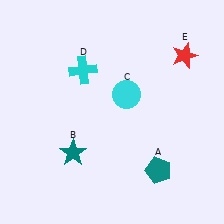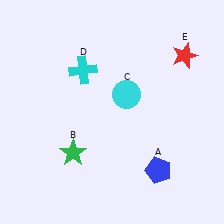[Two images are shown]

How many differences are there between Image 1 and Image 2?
There are 2 differences between the two images.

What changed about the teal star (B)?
In Image 1, B is teal. In Image 2, it changed to green.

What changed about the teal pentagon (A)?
In Image 1, A is teal. In Image 2, it changed to blue.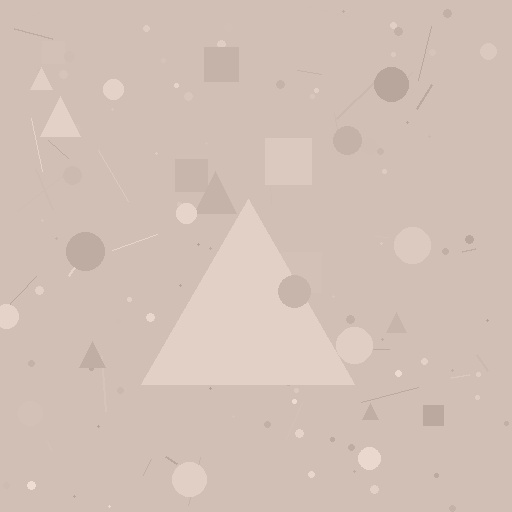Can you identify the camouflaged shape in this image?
The camouflaged shape is a triangle.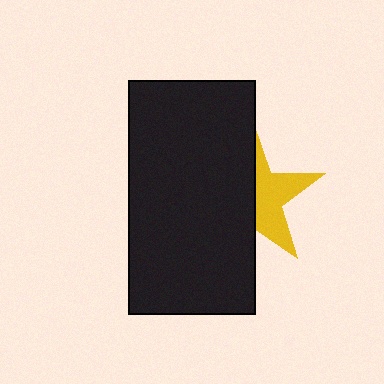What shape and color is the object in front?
The object in front is a black rectangle.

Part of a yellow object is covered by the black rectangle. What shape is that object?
It is a star.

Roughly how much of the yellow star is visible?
About half of it is visible (roughly 46%).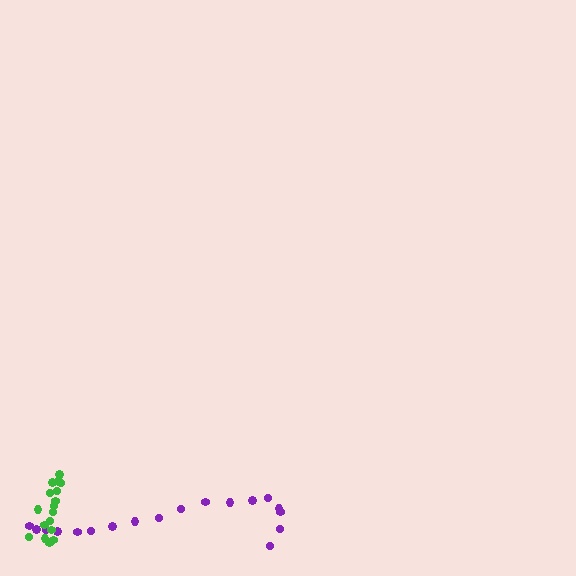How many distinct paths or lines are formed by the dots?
There are 2 distinct paths.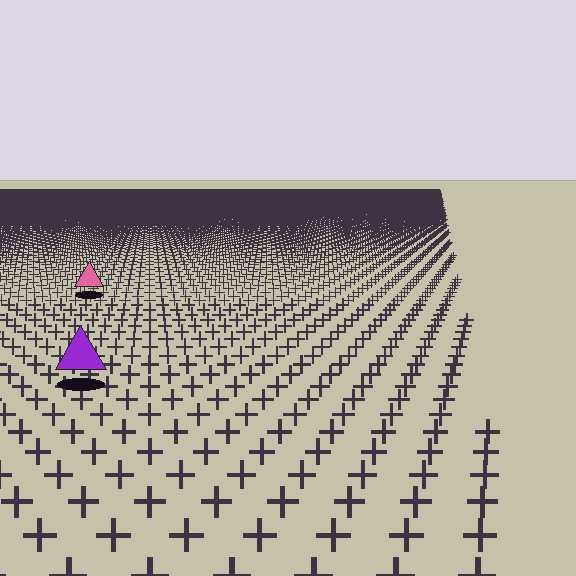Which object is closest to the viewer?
The purple triangle is closest. The texture marks near it are larger and more spread out.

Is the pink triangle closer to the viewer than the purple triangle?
No. The purple triangle is closer — you can tell from the texture gradient: the ground texture is coarser near it.